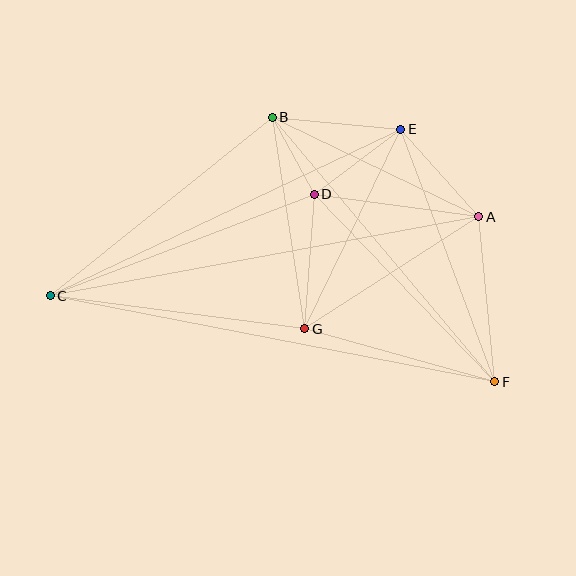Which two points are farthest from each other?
Points C and F are farthest from each other.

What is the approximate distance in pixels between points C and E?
The distance between C and E is approximately 388 pixels.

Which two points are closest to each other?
Points B and D are closest to each other.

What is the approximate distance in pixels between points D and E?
The distance between D and E is approximately 108 pixels.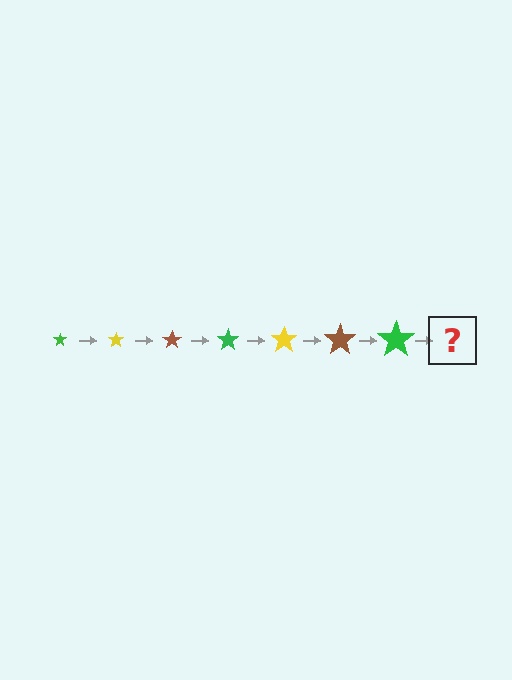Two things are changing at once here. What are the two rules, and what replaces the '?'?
The two rules are that the star grows larger each step and the color cycles through green, yellow, and brown. The '?' should be a yellow star, larger than the previous one.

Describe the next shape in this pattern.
It should be a yellow star, larger than the previous one.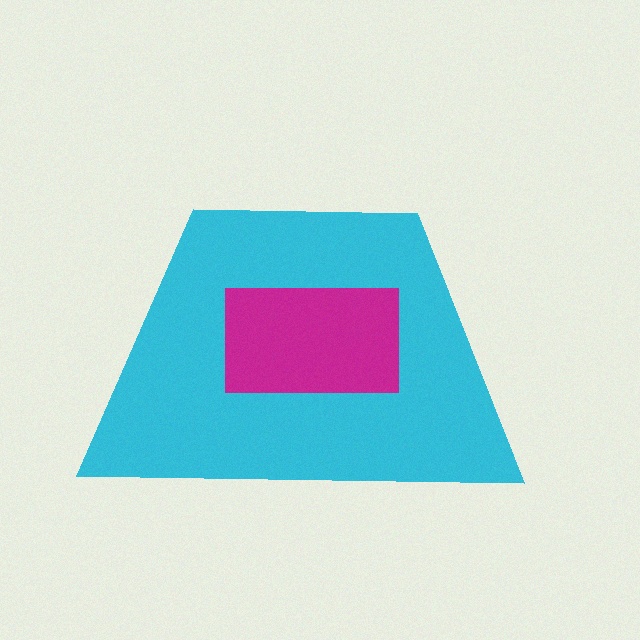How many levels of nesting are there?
2.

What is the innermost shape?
The magenta rectangle.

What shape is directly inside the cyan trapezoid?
The magenta rectangle.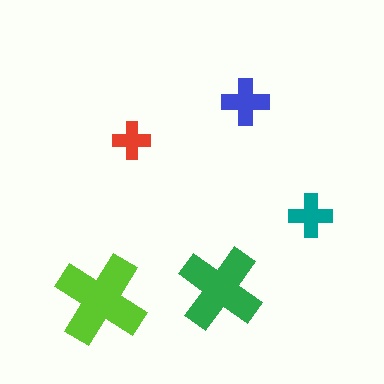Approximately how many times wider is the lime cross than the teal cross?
About 2 times wider.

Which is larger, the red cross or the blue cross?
The blue one.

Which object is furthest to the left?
The lime cross is leftmost.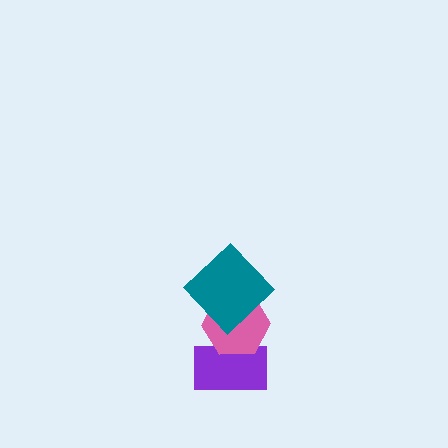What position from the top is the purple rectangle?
The purple rectangle is 3rd from the top.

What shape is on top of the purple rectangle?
The pink hexagon is on top of the purple rectangle.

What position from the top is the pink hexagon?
The pink hexagon is 2nd from the top.